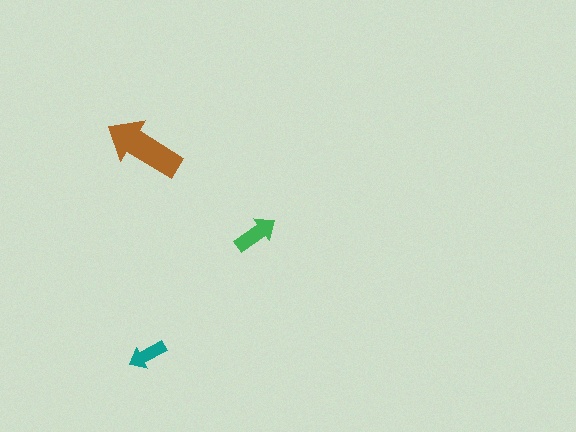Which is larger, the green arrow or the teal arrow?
The green one.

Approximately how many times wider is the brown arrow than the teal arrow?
About 2 times wider.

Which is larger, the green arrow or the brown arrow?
The brown one.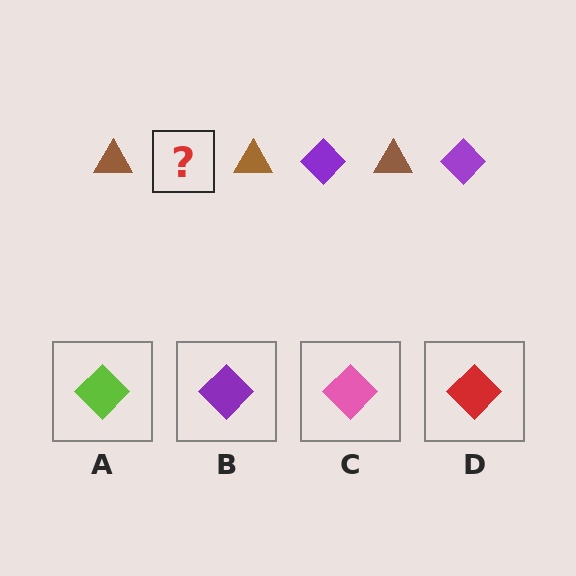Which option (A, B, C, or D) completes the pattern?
B.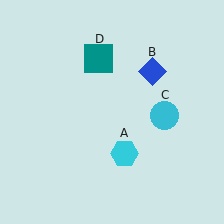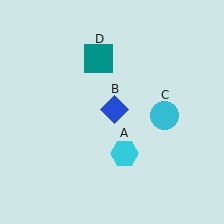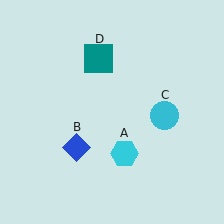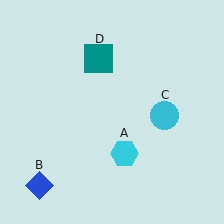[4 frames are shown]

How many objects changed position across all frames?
1 object changed position: blue diamond (object B).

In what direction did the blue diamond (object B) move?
The blue diamond (object B) moved down and to the left.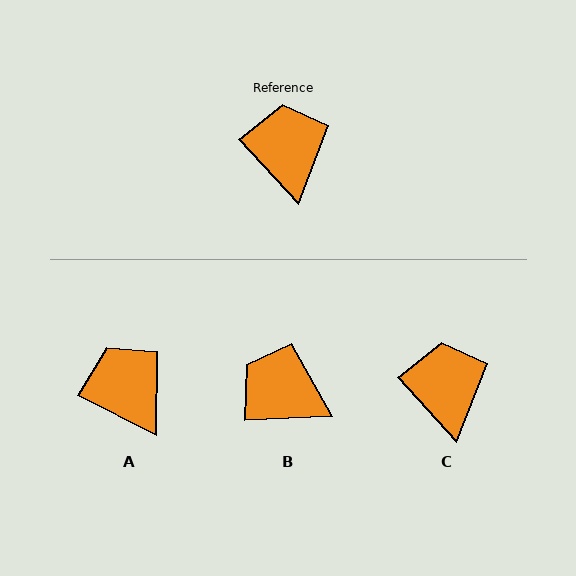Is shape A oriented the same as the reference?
No, it is off by about 20 degrees.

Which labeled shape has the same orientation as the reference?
C.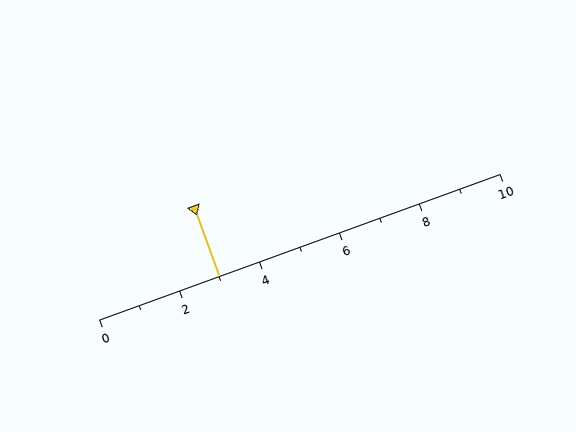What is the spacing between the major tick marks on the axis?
The major ticks are spaced 2 apart.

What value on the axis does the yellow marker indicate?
The marker indicates approximately 3.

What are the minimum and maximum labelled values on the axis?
The axis runs from 0 to 10.